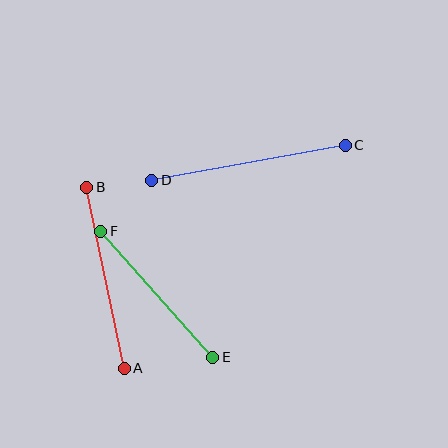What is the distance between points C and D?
The distance is approximately 197 pixels.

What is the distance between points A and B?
The distance is approximately 185 pixels.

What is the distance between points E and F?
The distance is approximately 169 pixels.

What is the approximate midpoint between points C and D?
The midpoint is at approximately (248, 163) pixels.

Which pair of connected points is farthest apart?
Points C and D are farthest apart.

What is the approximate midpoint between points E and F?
The midpoint is at approximately (157, 294) pixels.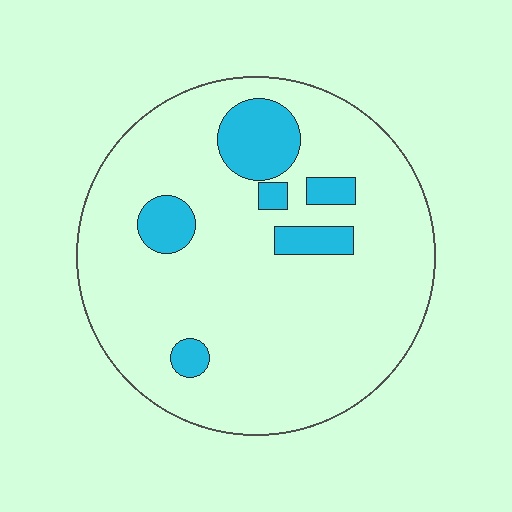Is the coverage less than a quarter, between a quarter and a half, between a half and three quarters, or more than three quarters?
Less than a quarter.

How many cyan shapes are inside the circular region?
6.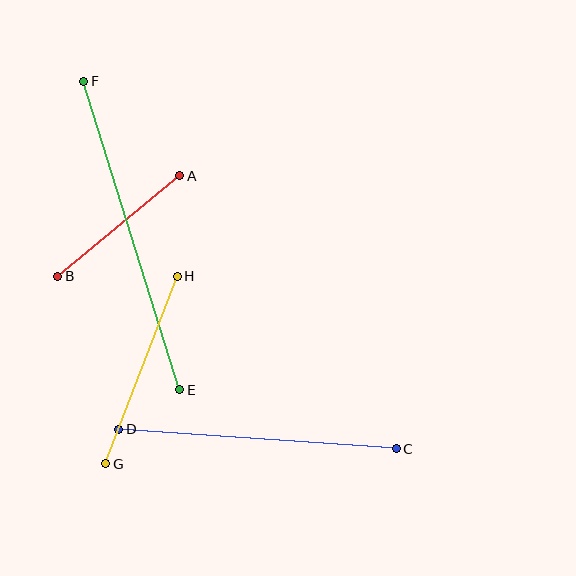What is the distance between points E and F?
The distance is approximately 323 pixels.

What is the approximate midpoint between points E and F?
The midpoint is at approximately (132, 236) pixels.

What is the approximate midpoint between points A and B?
The midpoint is at approximately (119, 226) pixels.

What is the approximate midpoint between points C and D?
The midpoint is at approximately (257, 439) pixels.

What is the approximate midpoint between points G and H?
The midpoint is at approximately (142, 370) pixels.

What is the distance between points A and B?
The distance is approximately 158 pixels.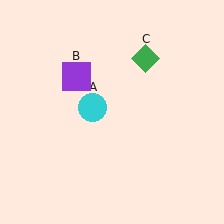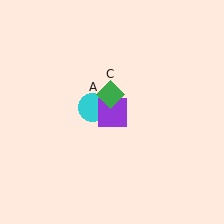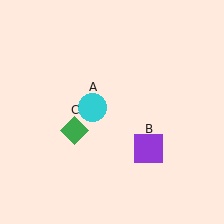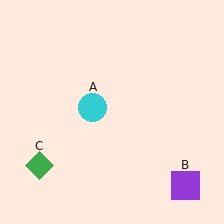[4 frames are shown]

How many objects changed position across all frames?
2 objects changed position: purple square (object B), green diamond (object C).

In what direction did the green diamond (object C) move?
The green diamond (object C) moved down and to the left.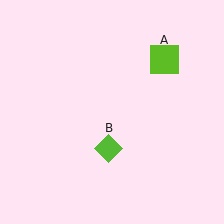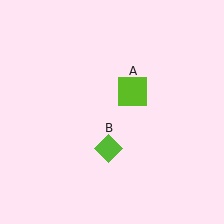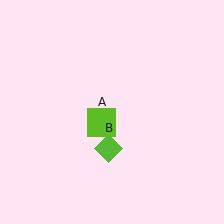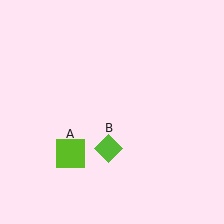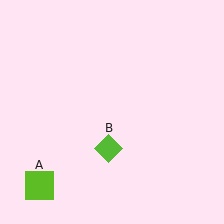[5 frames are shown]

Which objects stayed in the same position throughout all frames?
Lime diamond (object B) remained stationary.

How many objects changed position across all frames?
1 object changed position: lime square (object A).